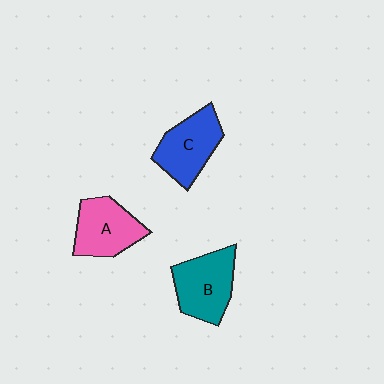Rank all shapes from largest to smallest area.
From largest to smallest: B (teal), C (blue), A (pink).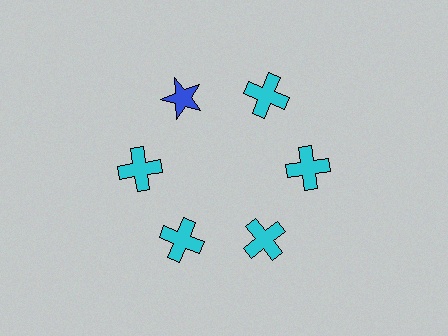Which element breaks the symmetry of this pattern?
The blue star at roughly the 11 o'clock position breaks the symmetry. All other shapes are cyan crosses.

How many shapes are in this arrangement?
There are 6 shapes arranged in a ring pattern.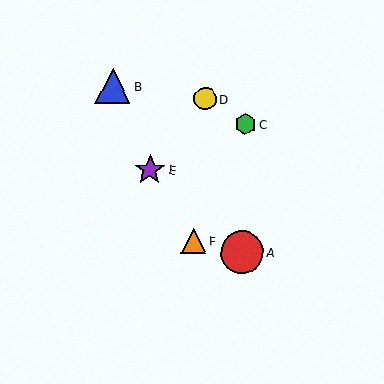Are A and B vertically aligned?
No, A is at x≈242 and B is at x≈113.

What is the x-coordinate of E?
Object E is at x≈150.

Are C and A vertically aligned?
Yes, both are at x≈245.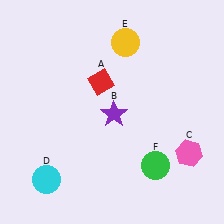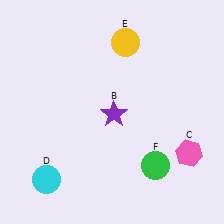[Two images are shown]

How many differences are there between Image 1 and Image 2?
There is 1 difference between the two images.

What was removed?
The red diamond (A) was removed in Image 2.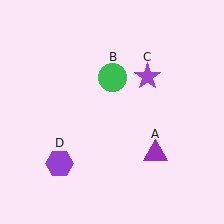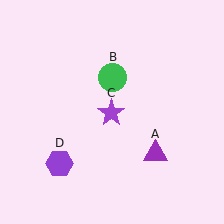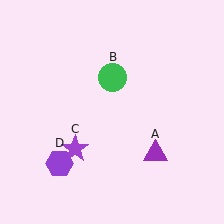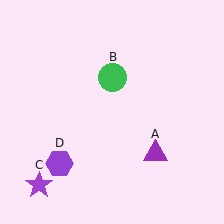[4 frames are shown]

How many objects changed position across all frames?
1 object changed position: purple star (object C).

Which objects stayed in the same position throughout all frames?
Purple triangle (object A) and green circle (object B) and purple hexagon (object D) remained stationary.